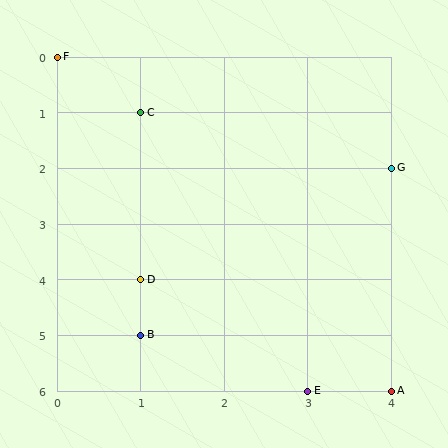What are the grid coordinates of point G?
Point G is at grid coordinates (4, 2).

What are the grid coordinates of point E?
Point E is at grid coordinates (3, 6).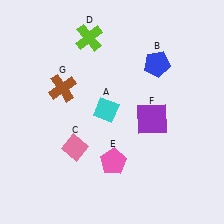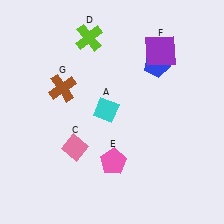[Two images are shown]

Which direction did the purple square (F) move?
The purple square (F) moved up.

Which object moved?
The purple square (F) moved up.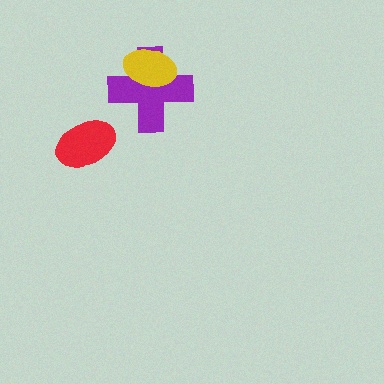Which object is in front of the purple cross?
The yellow ellipse is in front of the purple cross.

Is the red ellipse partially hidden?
No, no other shape covers it.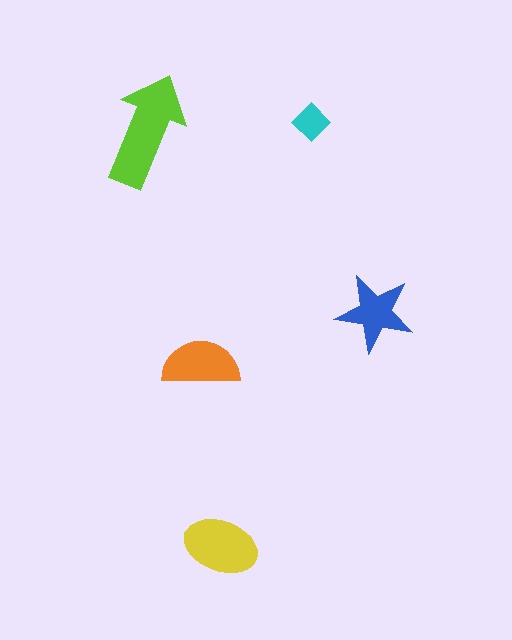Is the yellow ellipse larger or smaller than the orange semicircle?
Larger.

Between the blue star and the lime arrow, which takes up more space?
The lime arrow.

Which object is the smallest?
The cyan diamond.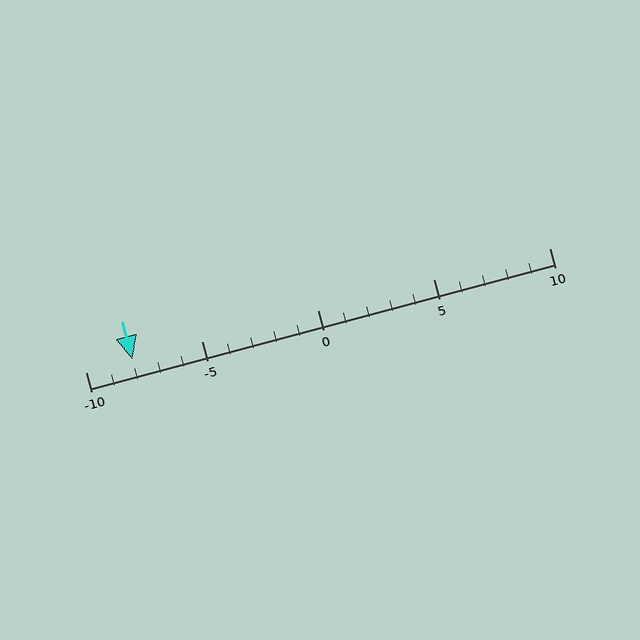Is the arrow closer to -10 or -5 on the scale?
The arrow is closer to -10.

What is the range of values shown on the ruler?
The ruler shows values from -10 to 10.